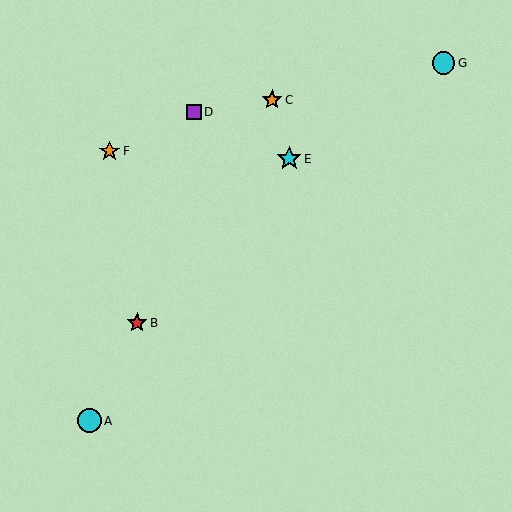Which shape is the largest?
The cyan circle (labeled A) is the largest.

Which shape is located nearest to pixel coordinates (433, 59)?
The cyan circle (labeled G) at (443, 63) is nearest to that location.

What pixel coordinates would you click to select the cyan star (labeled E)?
Click at (289, 159) to select the cyan star E.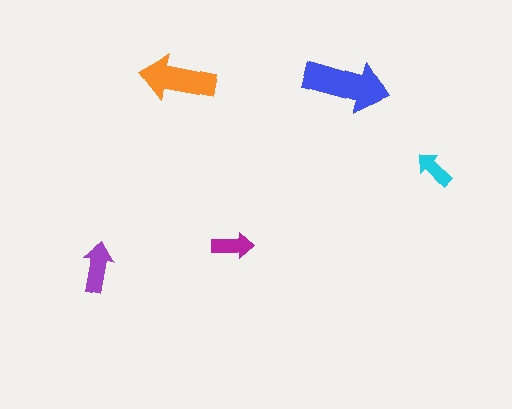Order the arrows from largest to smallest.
the blue one, the orange one, the purple one, the magenta one, the cyan one.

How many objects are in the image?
There are 5 objects in the image.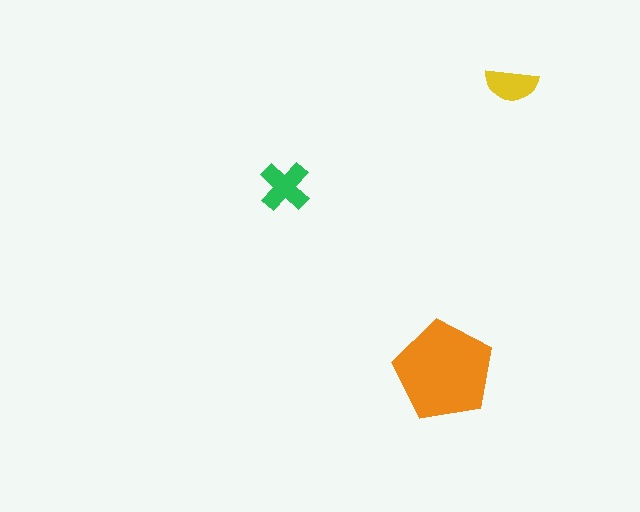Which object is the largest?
The orange pentagon.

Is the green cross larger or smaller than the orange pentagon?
Smaller.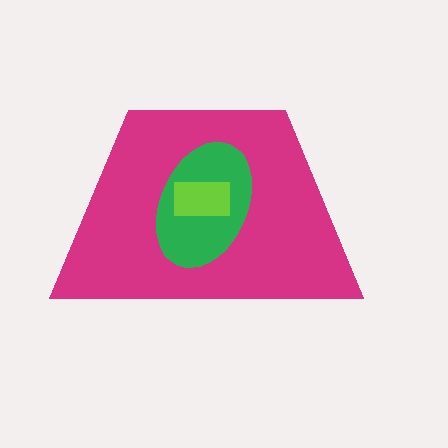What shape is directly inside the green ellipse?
The lime rectangle.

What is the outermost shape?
The magenta trapezoid.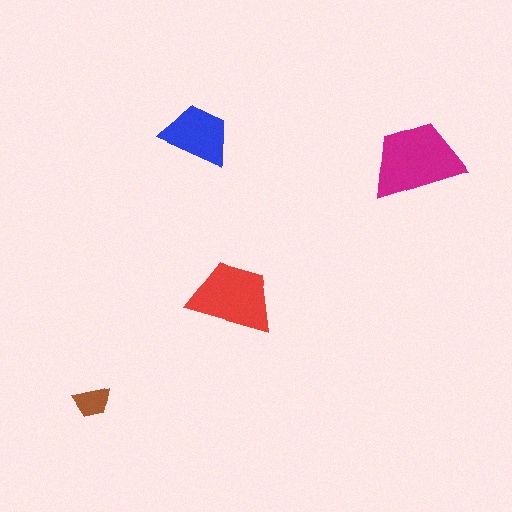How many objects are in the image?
There are 4 objects in the image.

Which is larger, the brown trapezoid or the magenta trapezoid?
The magenta one.